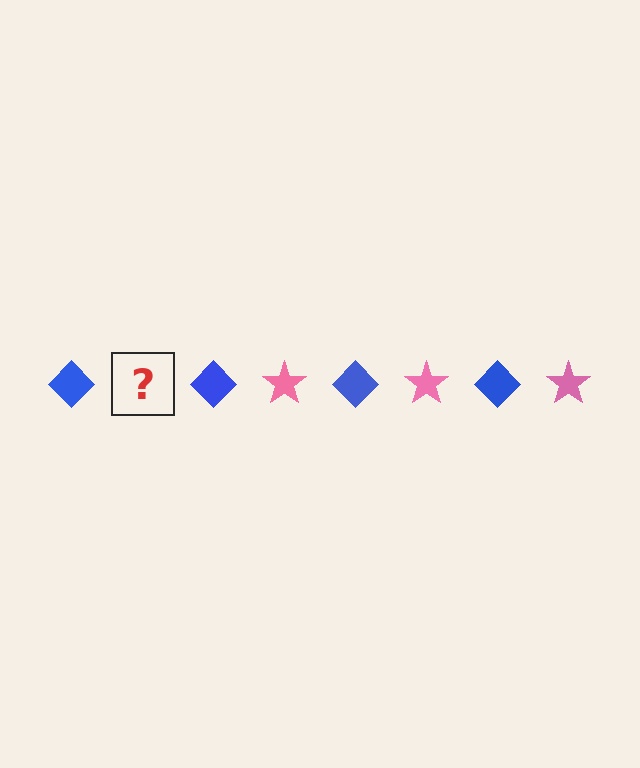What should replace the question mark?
The question mark should be replaced with a pink star.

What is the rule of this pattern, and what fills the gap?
The rule is that the pattern alternates between blue diamond and pink star. The gap should be filled with a pink star.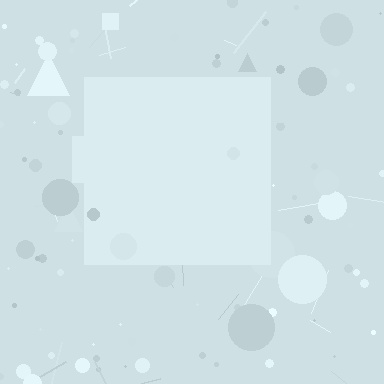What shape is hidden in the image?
A square is hidden in the image.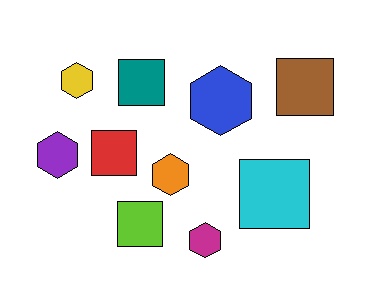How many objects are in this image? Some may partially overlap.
There are 10 objects.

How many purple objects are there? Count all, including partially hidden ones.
There is 1 purple object.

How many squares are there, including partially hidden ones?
There are 5 squares.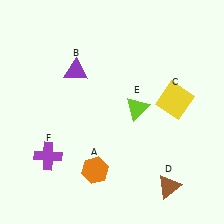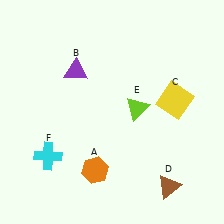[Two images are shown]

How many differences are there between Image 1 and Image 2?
There is 1 difference between the two images.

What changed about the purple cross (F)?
In Image 1, F is purple. In Image 2, it changed to cyan.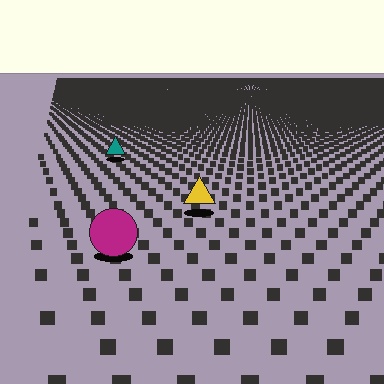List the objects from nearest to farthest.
From nearest to farthest: the magenta circle, the yellow triangle, the teal triangle.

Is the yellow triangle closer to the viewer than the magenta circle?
No. The magenta circle is closer — you can tell from the texture gradient: the ground texture is coarser near it.